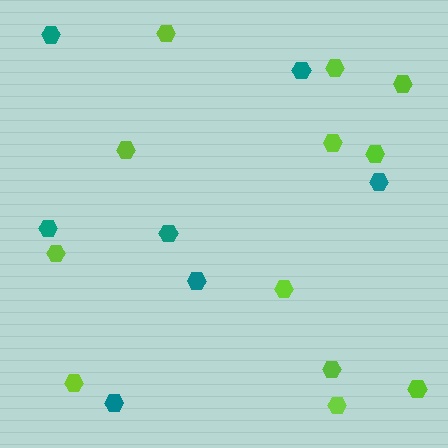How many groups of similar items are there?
There are 2 groups: one group of teal hexagons (7) and one group of lime hexagons (12).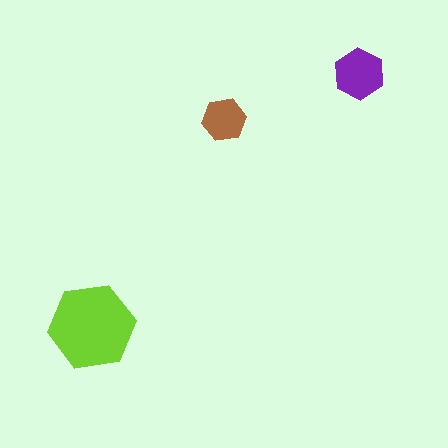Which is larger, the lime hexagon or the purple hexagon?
The lime one.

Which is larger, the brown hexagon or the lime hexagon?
The lime one.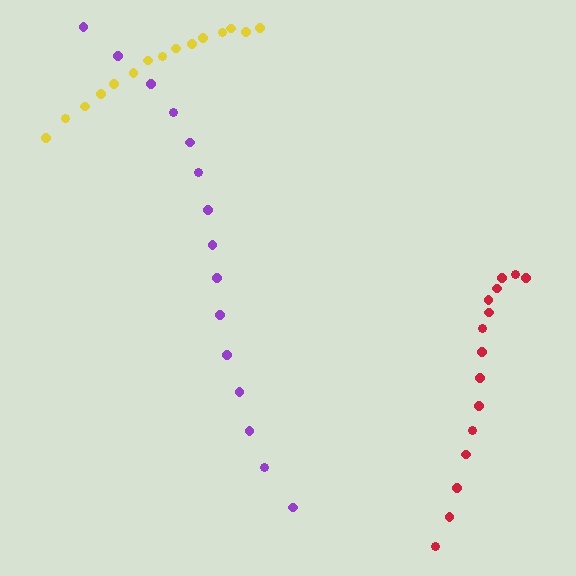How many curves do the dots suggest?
There are 3 distinct paths.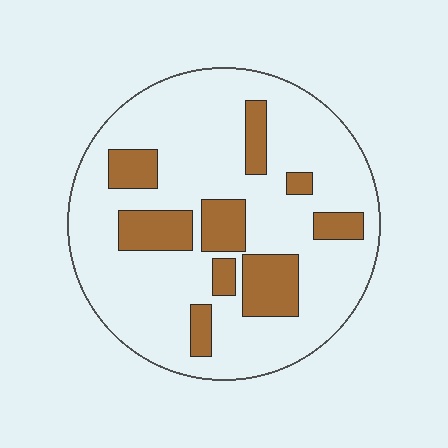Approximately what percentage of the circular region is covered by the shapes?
Approximately 20%.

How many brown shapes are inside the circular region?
9.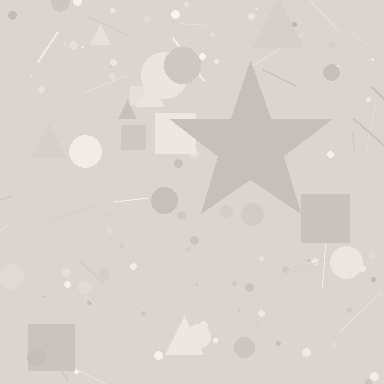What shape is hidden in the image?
A star is hidden in the image.